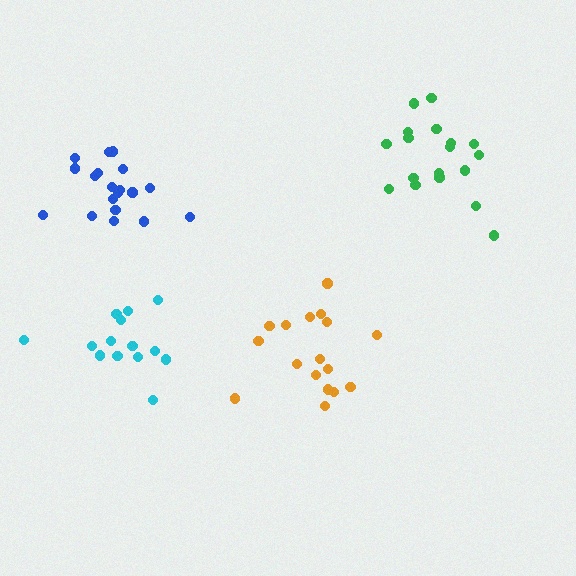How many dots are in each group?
Group 1: 18 dots, Group 2: 17 dots, Group 3: 14 dots, Group 4: 19 dots (68 total).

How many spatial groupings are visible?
There are 4 spatial groupings.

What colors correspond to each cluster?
The clusters are colored: green, orange, cyan, blue.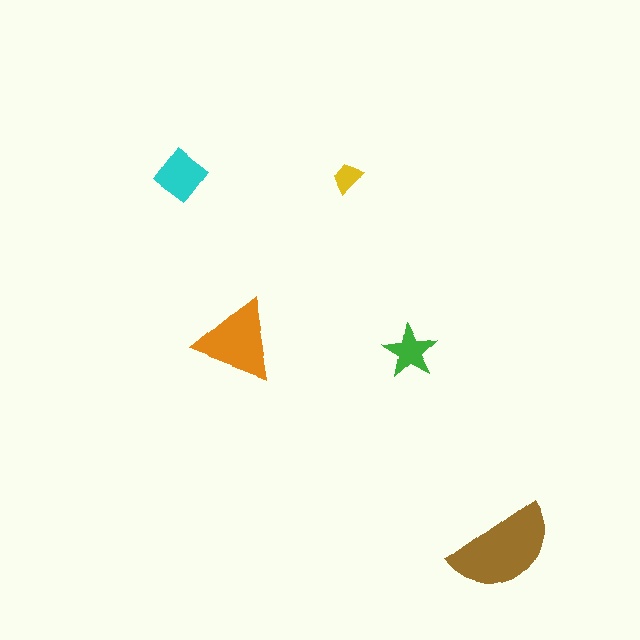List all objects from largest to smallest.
The brown semicircle, the orange triangle, the cyan diamond, the green star, the yellow trapezoid.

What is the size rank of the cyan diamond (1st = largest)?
3rd.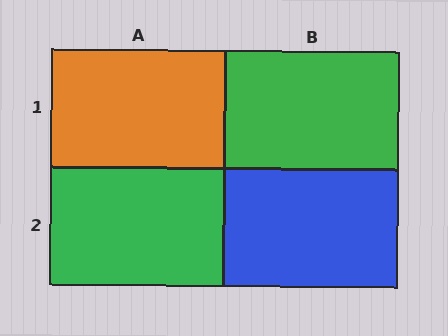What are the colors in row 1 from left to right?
Orange, green.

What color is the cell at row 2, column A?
Green.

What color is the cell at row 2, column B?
Blue.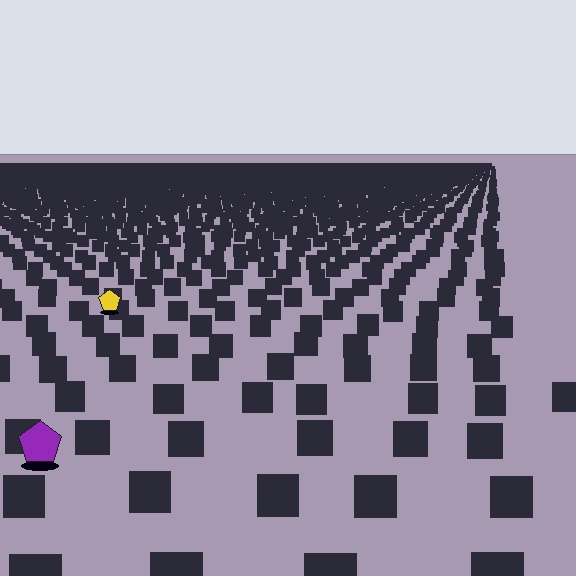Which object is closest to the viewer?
The purple pentagon is closest. The texture marks near it are larger and more spread out.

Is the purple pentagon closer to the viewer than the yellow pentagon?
Yes. The purple pentagon is closer — you can tell from the texture gradient: the ground texture is coarser near it.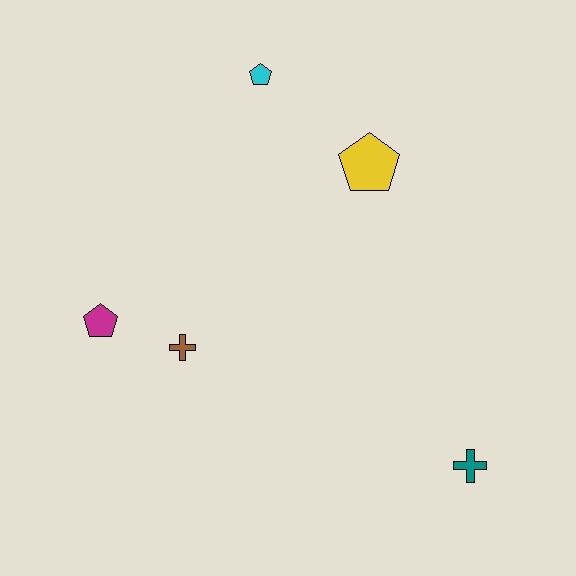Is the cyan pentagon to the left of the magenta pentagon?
No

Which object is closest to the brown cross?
The magenta pentagon is closest to the brown cross.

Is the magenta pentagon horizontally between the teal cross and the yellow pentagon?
No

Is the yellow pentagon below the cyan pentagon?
Yes